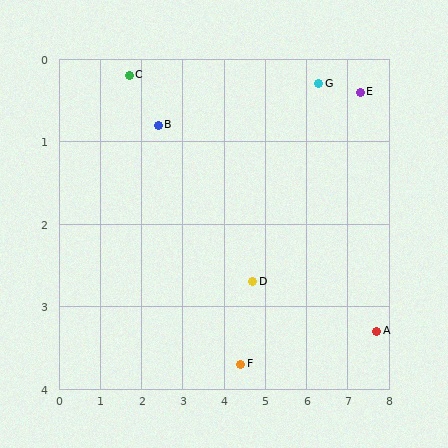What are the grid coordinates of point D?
Point D is at approximately (4.7, 2.7).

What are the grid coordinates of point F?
Point F is at approximately (4.4, 3.7).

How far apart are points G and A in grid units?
Points G and A are about 3.3 grid units apart.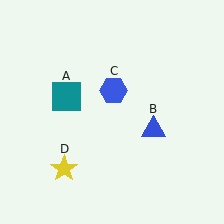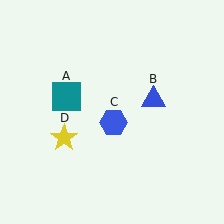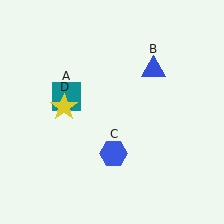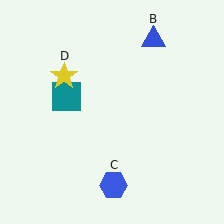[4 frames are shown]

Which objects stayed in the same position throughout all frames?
Teal square (object A) remained stationary.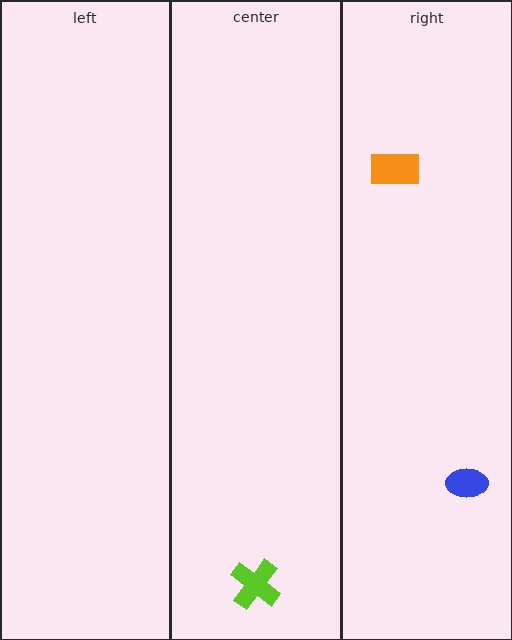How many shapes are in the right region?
2.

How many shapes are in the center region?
1.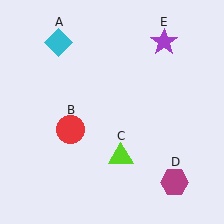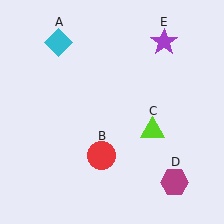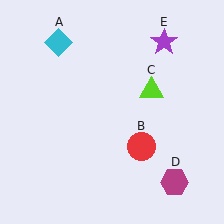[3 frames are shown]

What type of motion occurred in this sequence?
The red circle (object B), lime triangle (object C) rotated counterclockwise around the center of the scene.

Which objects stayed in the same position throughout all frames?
Cyan diamond (object A) and magenta hexagon (object D) and purple star (object E) remained stationary.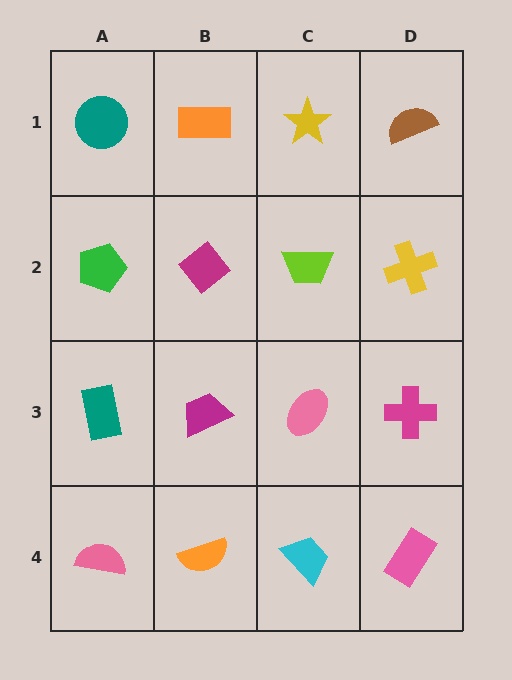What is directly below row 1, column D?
A yellow cross.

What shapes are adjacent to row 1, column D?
A yellow cross (row 2, column D), a yellow star (row 1, column C).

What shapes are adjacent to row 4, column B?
A magenta trapezoid (row 3, column B), a pink semicircle (row 4, column A), a cyan trapezoid (row 4, column C).